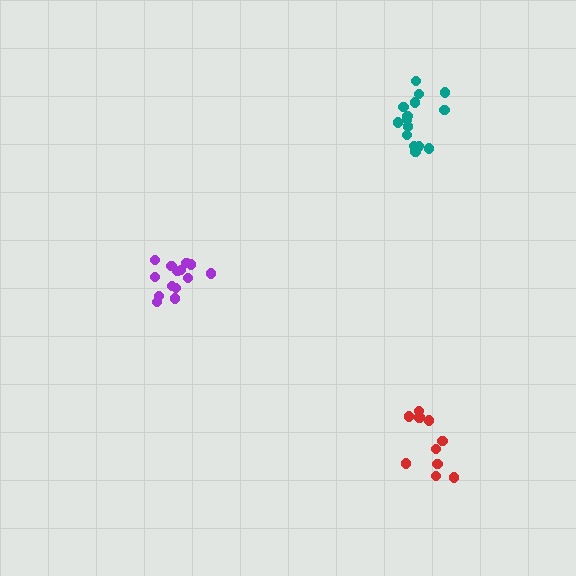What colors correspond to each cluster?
The clusters are colored: teal, purple, red.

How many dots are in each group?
Group 1: 16 dots, Group 2: 14 dots, Group 3: 10 dots (40 total).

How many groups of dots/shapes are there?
There are 3 groups.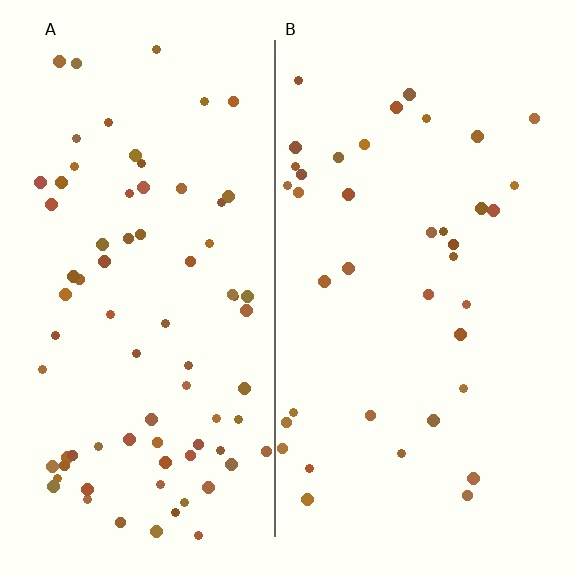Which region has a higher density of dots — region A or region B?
A (the left).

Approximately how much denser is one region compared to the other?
Approximately 2.0× — region A over region B.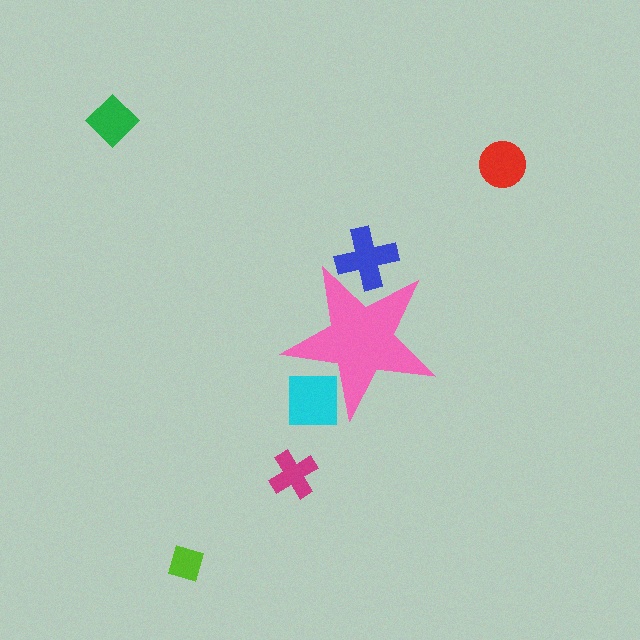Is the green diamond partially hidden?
No, the green diamond is fully visible.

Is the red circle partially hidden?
No, the red circle is fully visible.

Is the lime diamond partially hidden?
No, the lime diamond is fully visible.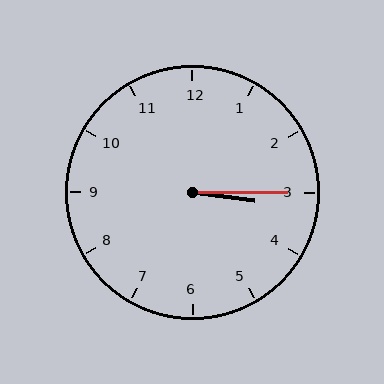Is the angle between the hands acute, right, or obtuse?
It is acute.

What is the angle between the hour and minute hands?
Approximately 8 degrees.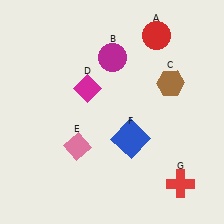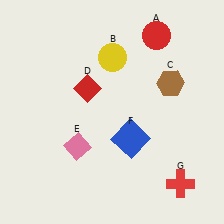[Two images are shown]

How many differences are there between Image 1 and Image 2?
There are 2 differences between the two images.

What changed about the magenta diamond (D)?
In Image 1, D is magenta. In Image 2, it changed to red.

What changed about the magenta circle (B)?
In Image 1, B is magenta. In Image 2, it changed to yellow.